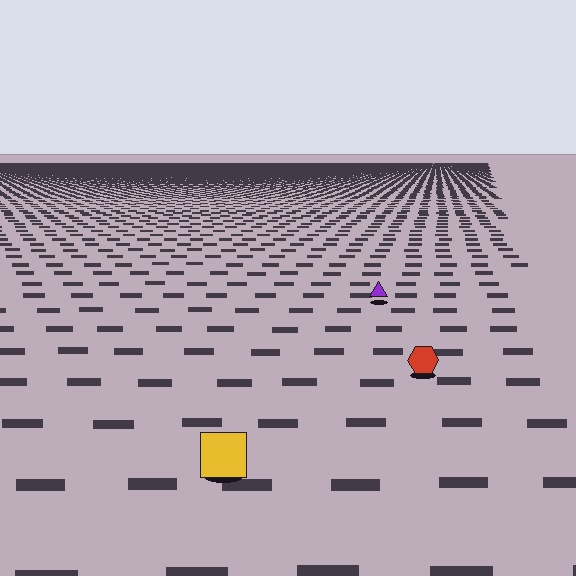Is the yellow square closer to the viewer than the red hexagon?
Yes. The yellow square is closer — you can tell from the texture gradient: the ground texture is coarser near it.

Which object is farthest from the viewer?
The purple triangle is farthest from the viewer. It appears smaller and the ground texture around it is denser.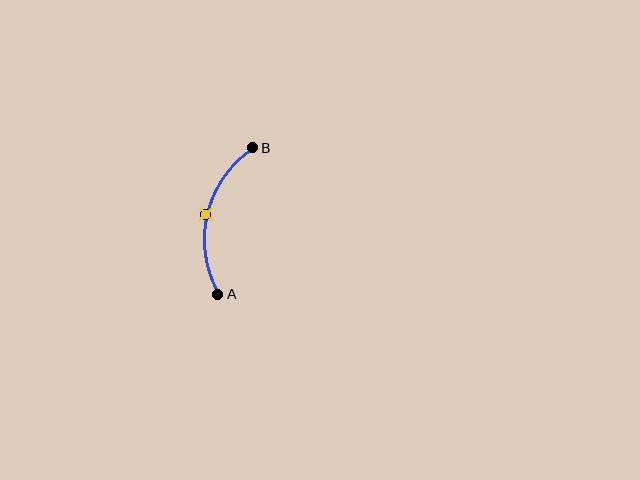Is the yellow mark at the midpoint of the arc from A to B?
Yes. The yellow mark lies on the arc at equal arc-length from both A and B — it is the arc midpoint.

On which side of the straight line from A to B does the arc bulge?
The arc bulges to the left of the straight line connecting A and B.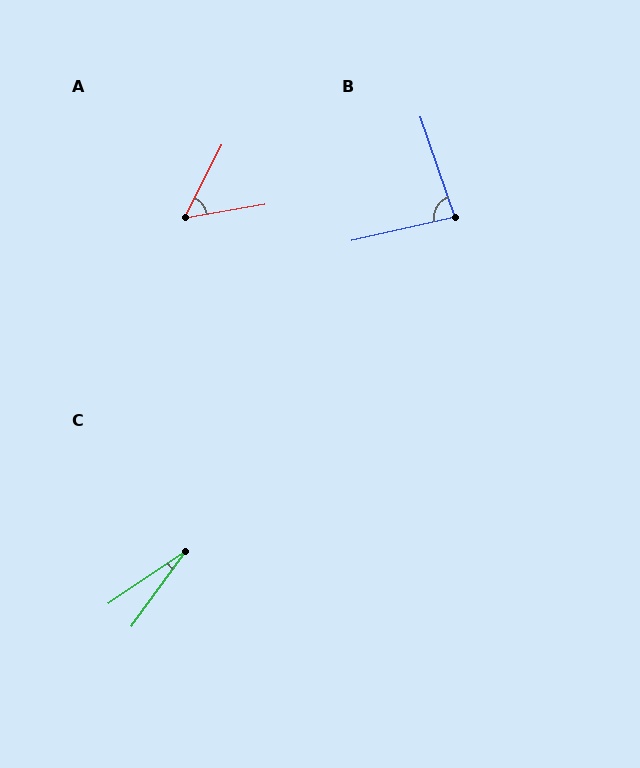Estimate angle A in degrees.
Approximately 53 degrees.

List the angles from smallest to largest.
C (20°), A (53°), B (84°).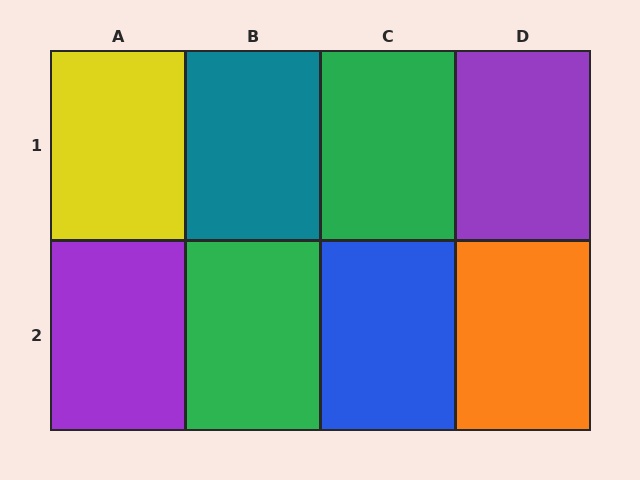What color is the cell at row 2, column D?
Orange.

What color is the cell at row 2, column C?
Blue.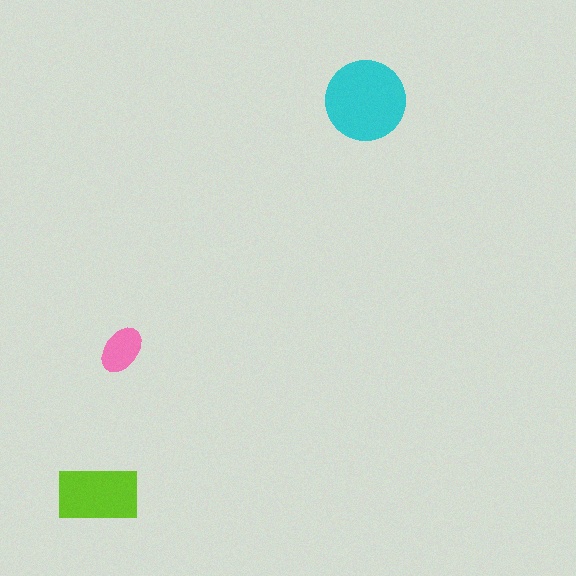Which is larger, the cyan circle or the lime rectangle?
The cyan circle.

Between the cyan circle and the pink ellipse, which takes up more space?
The cyan circle.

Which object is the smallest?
The pink ellipse.